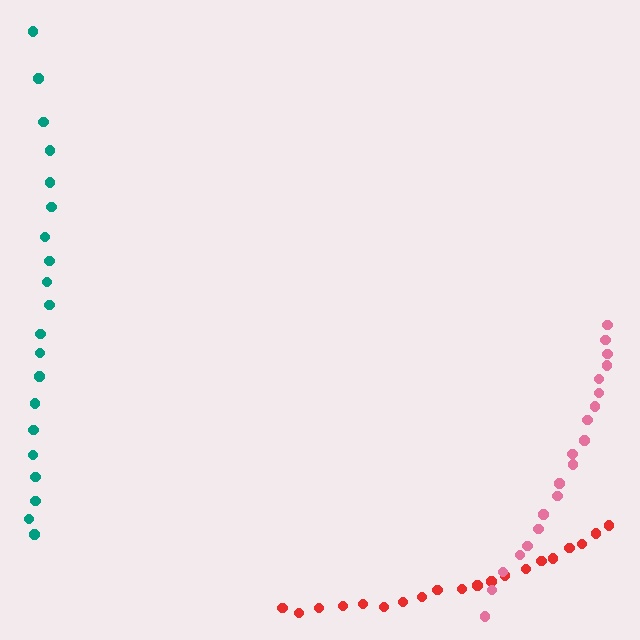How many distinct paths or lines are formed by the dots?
There are 3 distinct paths.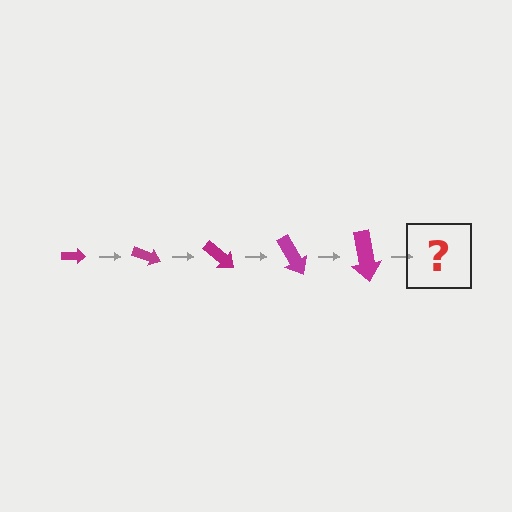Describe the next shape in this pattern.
It should be an arrow, larger than the previous one and rotated 100 degrees from the start.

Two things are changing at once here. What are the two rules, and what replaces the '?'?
The two rules are that the arrow grows larger each step and it rotates 20 degrees each step. The '?' should be an arrow, larger than the previous one and rotated 100 degrees from the start.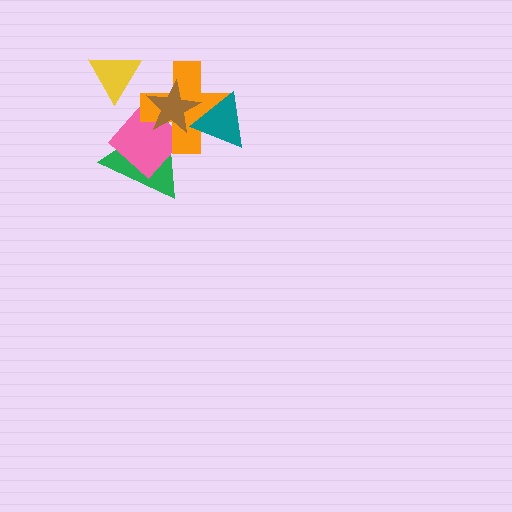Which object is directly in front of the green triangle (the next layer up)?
The pink diamond is directly in front of the green triangle.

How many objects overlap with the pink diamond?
3 objects overlap with the pink diamond.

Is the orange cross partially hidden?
Yes, it is partially covered by another shape.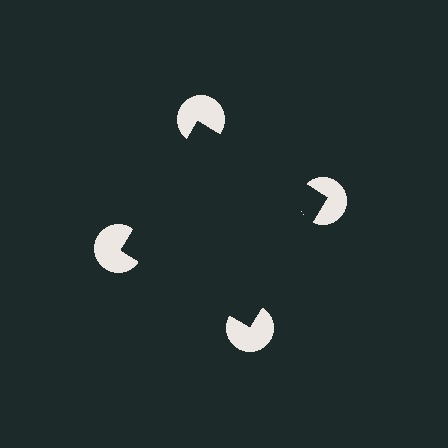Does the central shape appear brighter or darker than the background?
It typically appears slightly darker than the background, even though no actual brightness change is drawn.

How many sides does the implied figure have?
4 sides.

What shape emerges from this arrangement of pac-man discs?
An illusory square — its edges are inferred from the aligned wedge cuts in the pac-man discs, not physically drawn.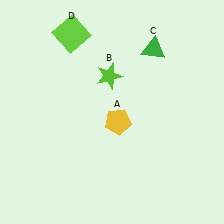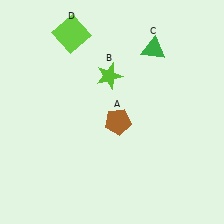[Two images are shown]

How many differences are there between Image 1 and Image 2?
There is 1 difference between the two images.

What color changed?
The pentagon (A) changed from yellow in Image 1 to brown in Image 2.